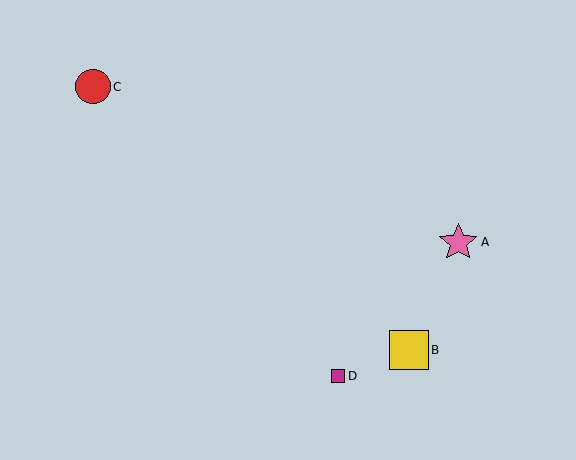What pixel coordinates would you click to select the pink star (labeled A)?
Click at (458, 242) to select the pink star A.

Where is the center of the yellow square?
The center of the yellow square is at (409, 350).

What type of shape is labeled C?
Shape C is a red circle.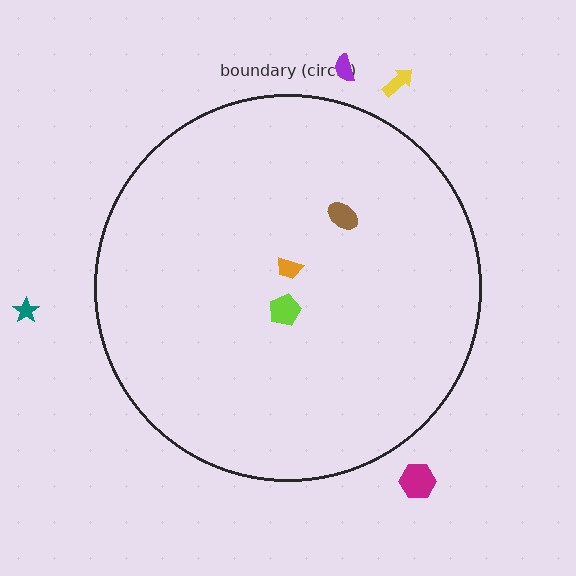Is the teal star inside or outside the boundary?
Outside.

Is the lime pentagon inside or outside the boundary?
Inside.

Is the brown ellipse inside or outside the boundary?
Inside.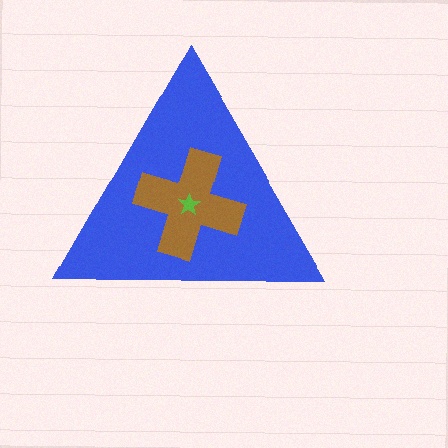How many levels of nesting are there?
3.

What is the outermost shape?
The blue triangle.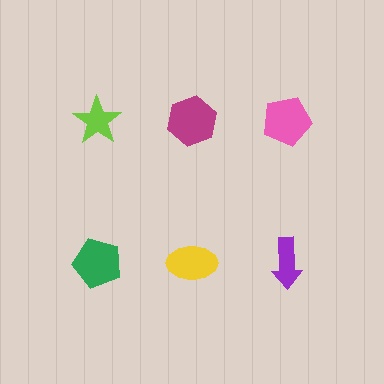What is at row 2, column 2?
A yellow ellipse.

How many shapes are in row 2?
3 shapes.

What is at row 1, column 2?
A magenta hexagon.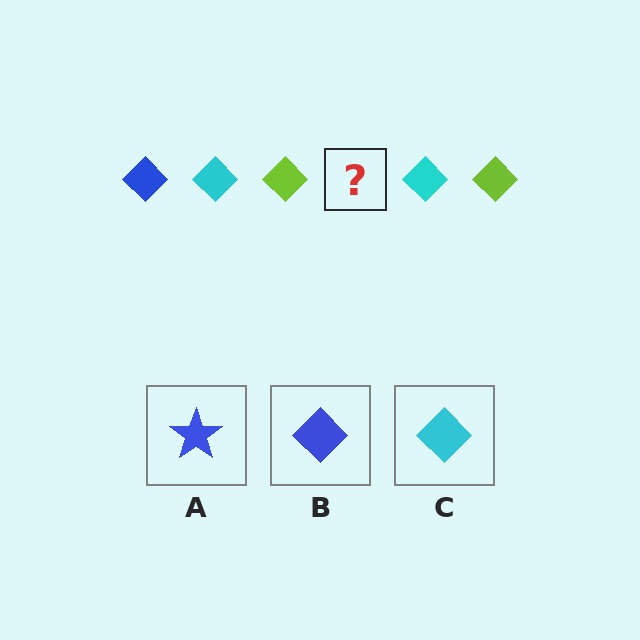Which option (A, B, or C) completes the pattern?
B.